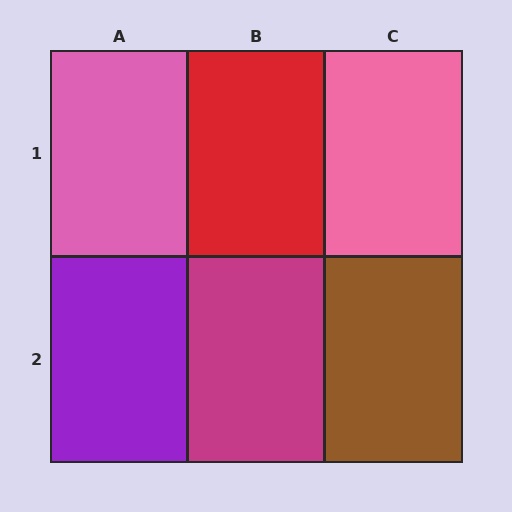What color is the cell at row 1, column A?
Pink.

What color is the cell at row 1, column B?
Red.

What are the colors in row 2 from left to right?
Purple, magenta, brown.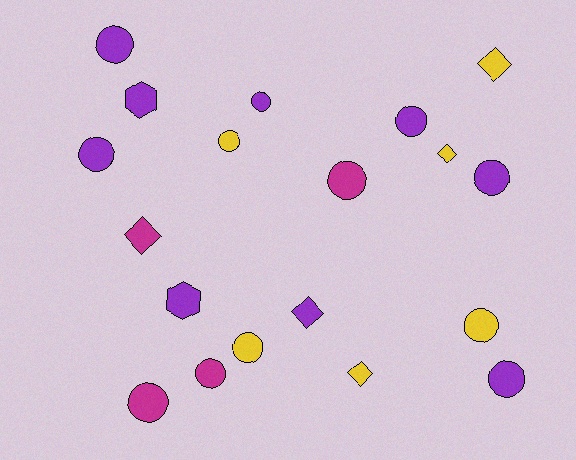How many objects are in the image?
There are 19 objects.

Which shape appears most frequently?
Circle, with 12 objects.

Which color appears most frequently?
Purple, with 9 objects.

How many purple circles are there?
There are 6 purple circles.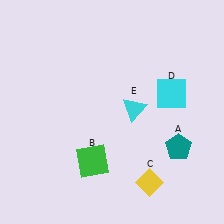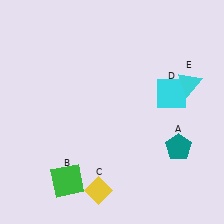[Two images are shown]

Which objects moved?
The objects that moved are: the green square (B), the yellow diamond (C), the cyan triangle (E).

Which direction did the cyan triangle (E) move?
The cyan triangle (E) moved right.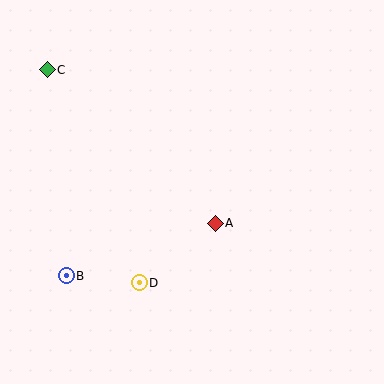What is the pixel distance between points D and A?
The distance between D and A is 96 pixels.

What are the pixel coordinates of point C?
Point C is at (47, 70).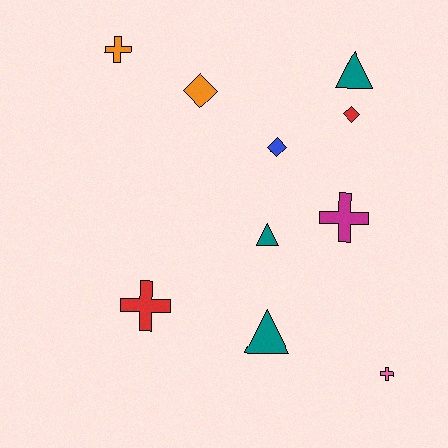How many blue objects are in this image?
There is 1 blue object.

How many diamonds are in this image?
There are 3 diamonds.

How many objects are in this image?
There are 10 objects.